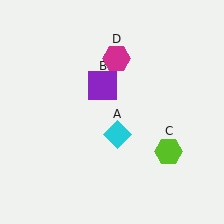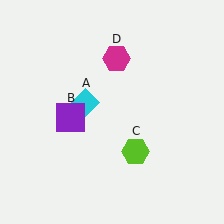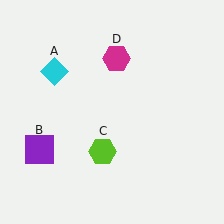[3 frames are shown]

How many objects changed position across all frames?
3 objects changed position: cyan diamond (object A), purple square (object B), lime hexagon (object C).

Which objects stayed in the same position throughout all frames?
Magenta hexagon (object D) remained stationary.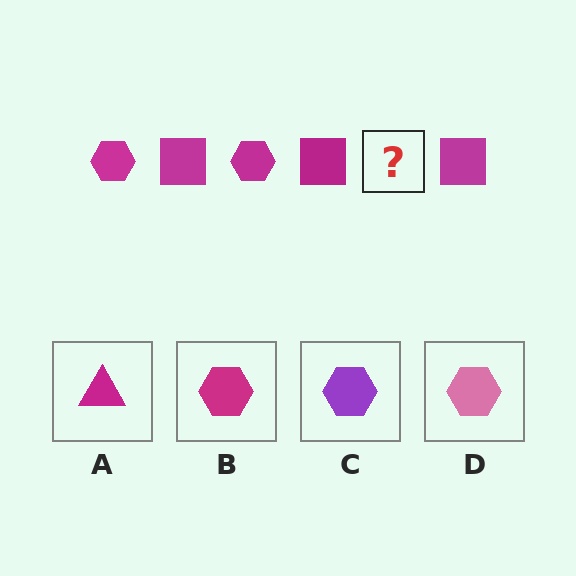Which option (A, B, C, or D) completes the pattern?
B.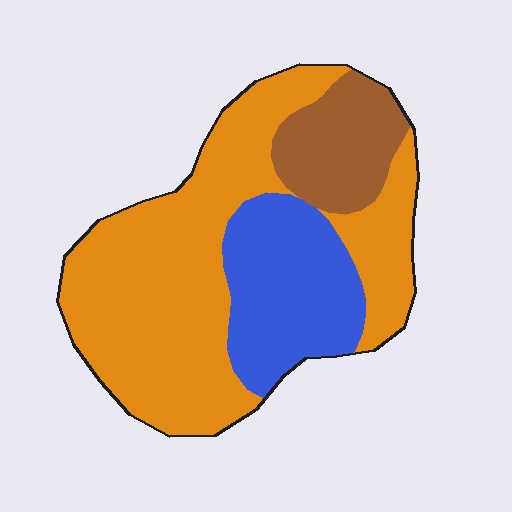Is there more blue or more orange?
Orange.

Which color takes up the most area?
Orange, at roughly 60%.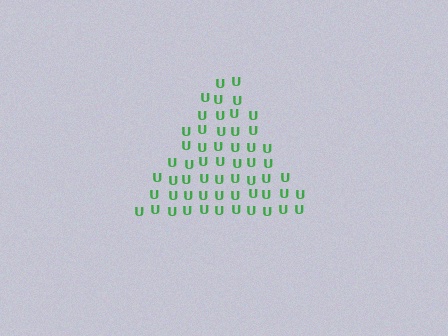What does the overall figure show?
The overall figure shows a triangle.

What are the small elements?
The small elements are letter U's.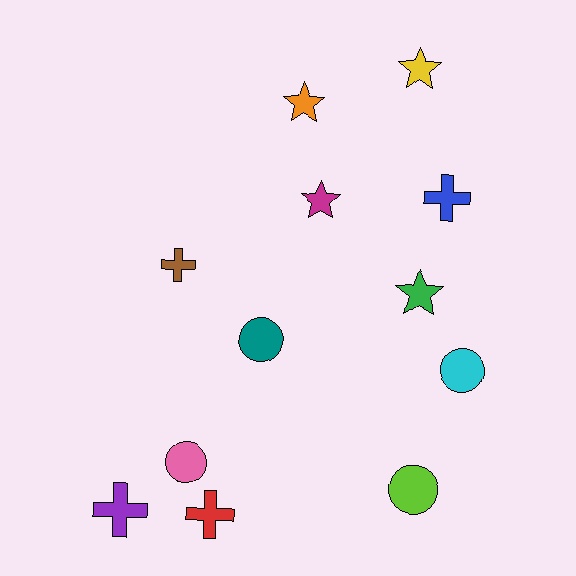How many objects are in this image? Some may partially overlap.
There are 12 objects.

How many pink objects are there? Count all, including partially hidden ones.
There is 1 pink object.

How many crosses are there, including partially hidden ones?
There are 4 crosses.